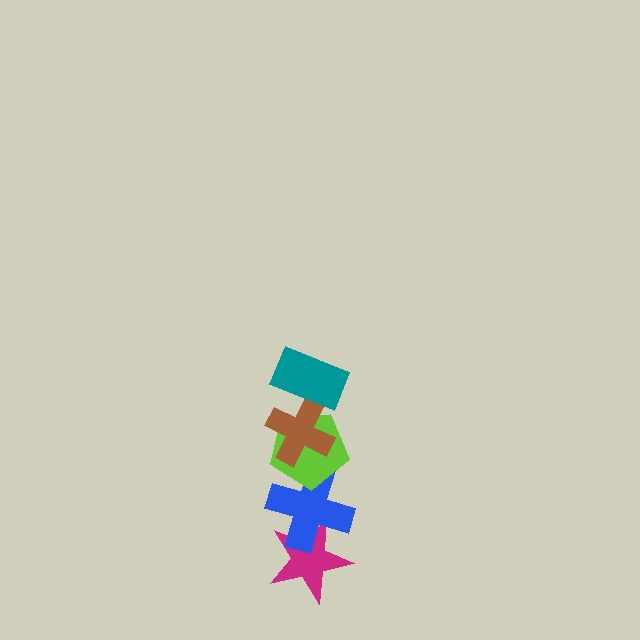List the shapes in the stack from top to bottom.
From top to bottom: the teal rectangle, the brown cross, the lime pentagon, the blue cross, the magenta star.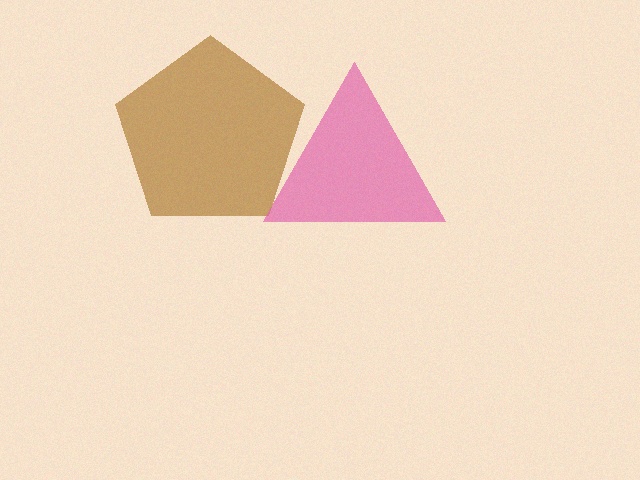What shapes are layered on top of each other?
The layered shapes are: a brown pentagon, a pink triangle.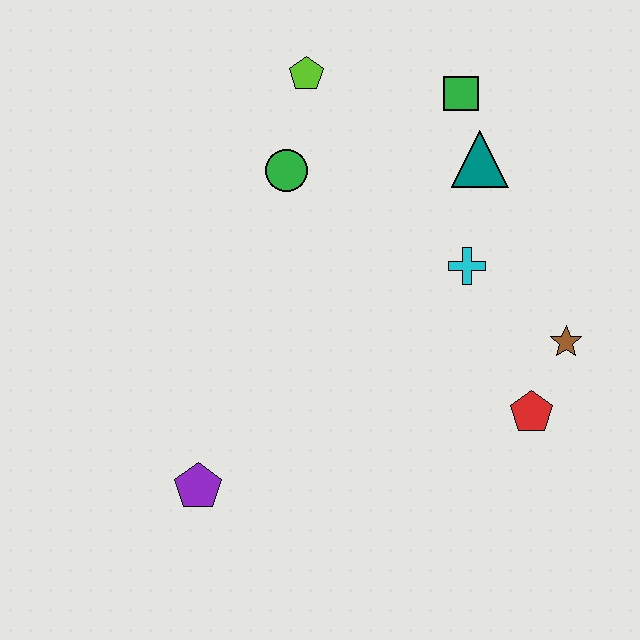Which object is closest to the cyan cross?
The teal triangle is closest to the cyan cross.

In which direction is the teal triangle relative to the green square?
The teal triangle is below the green square.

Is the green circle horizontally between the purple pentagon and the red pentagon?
Yes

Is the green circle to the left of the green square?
Yes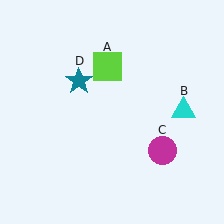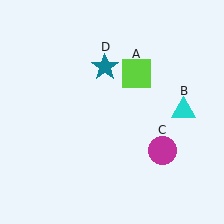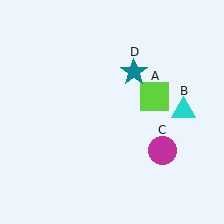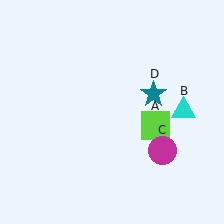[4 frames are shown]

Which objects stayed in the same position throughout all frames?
Cyan triangle (object B) and magenta circle (object C) remained stationary.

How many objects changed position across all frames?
2 objects changed position: lime square (object A), teal star (object D).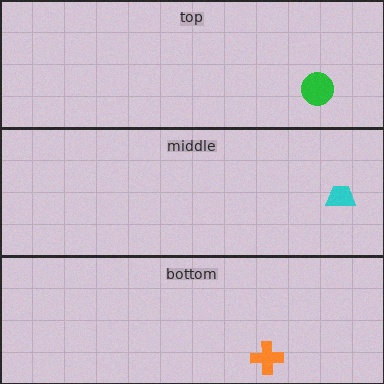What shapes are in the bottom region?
The orange cross.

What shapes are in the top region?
The green circle.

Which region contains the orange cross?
The bottom region.